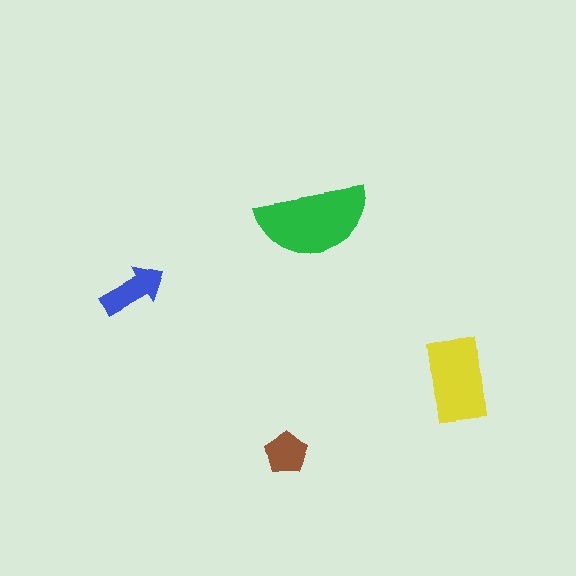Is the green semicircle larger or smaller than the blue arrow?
Larger.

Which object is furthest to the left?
The blue arrow is leftmost.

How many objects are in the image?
There are 4 objects in the image.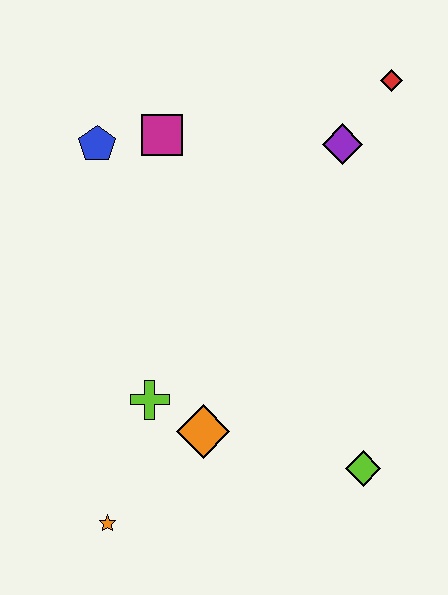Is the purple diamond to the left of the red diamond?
Yes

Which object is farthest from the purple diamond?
The orange star is farthest from the purple diamond.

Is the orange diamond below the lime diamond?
No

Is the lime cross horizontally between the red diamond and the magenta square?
No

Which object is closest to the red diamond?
The purple diamond is closest to the red diamond.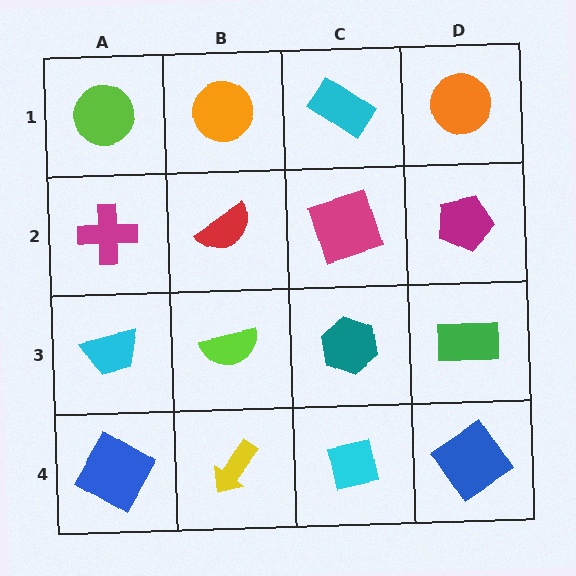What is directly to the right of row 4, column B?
A cyan square.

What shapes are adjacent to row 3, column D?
A magenta pentagon (row 2, column D), a blue diamond (row 4, column D), a teal hexagon (row 3, column C).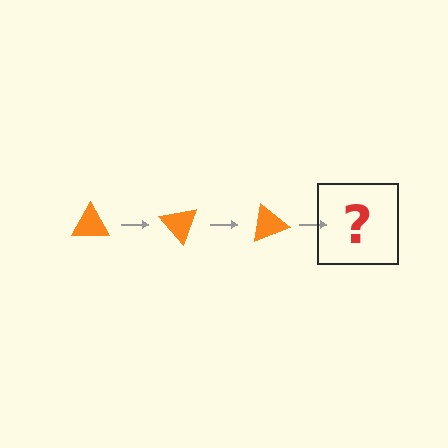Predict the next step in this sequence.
The next step is an orange triangle rotated 150 degrees.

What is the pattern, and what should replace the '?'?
The pattern is that the triangle rotates 50 degrees each step. The '?' should be an orange triangle rotated 150 degrees.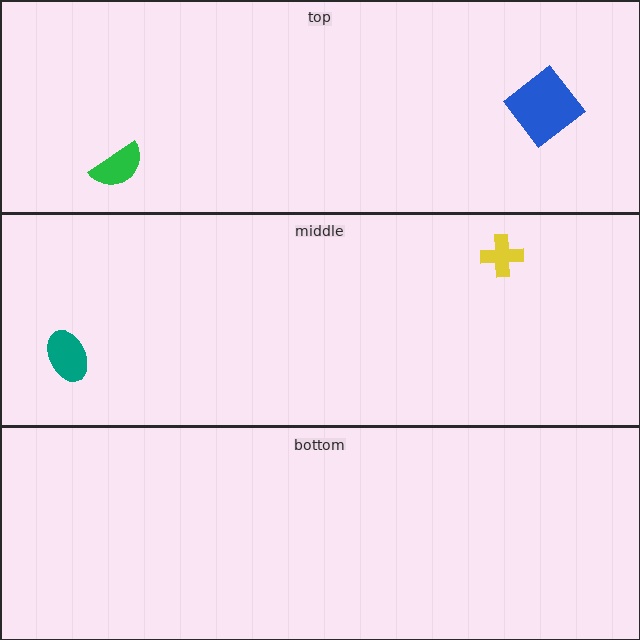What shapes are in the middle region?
The teal ellipse, the yellow cross.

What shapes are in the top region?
The green semicircle, the blue diamond.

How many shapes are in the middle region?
2.